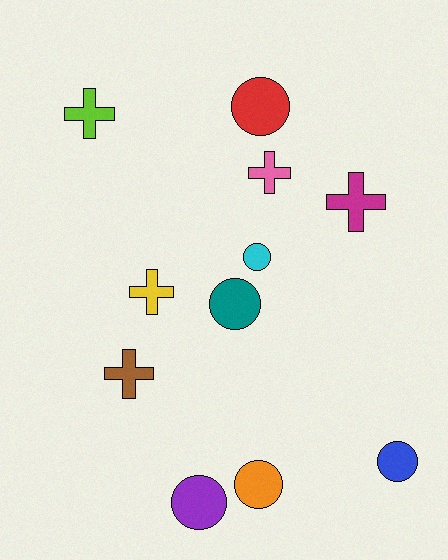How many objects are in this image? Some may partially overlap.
There are 11 objects.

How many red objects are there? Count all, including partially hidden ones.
There is 1 red object.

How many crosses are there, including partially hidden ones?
There are 5 crosses.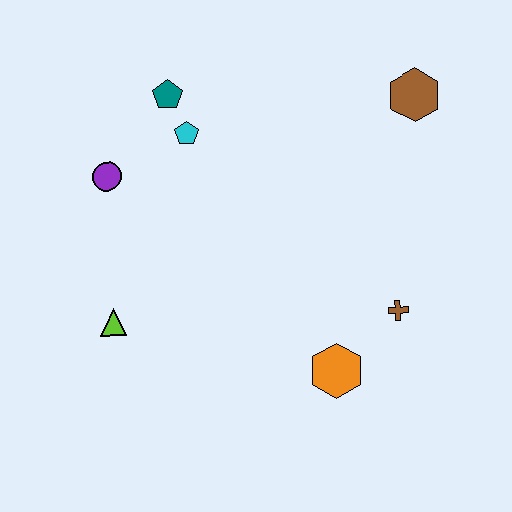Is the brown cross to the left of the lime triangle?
No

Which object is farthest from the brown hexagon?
The lime triangle is farthest from the brown hexagon.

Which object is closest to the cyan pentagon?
The teal pentagon is closest to the cyan pentagon.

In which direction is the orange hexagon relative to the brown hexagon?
The orange hexagon is below the brown hexagon.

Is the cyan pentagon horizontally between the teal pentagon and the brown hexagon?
Yes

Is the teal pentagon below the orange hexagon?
No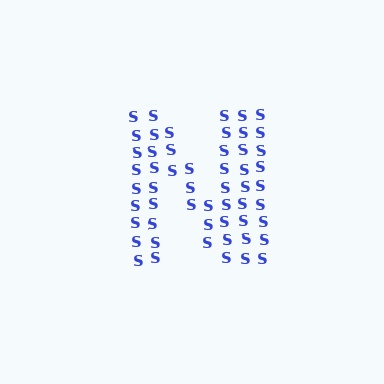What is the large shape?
The large shape is the letter N.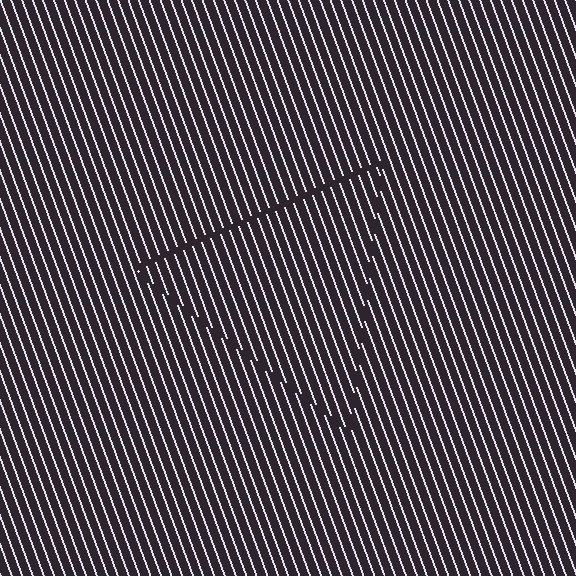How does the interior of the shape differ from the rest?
The interior of the shape contains the same grating, shifted by half a period — the contour is defined by the phase discontinuity where line-ends from the inner and outer gratings abut.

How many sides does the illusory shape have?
3 sides — the line-ends trace a triangle.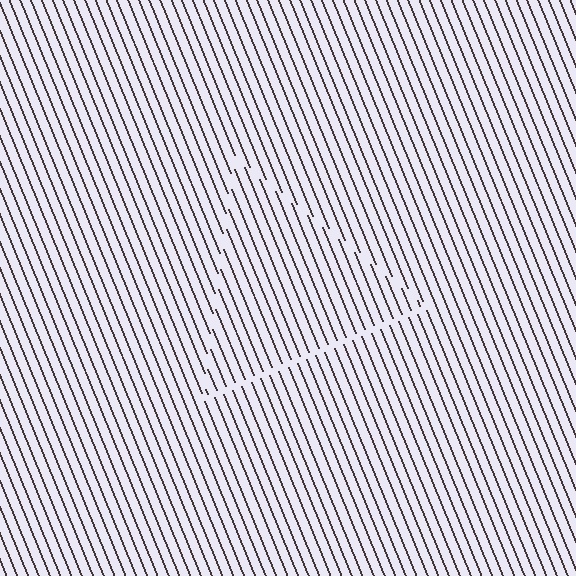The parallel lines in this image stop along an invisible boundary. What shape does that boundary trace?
An illusory triangle. The interior of the shape contains the same grating, shifted by half a period — the contour is defined by the phase discontinuity where line-ends from the inner and outer gratings abut.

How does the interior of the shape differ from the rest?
The interior of the shape contains the same grating, shifted by half a period — the contour is defined by the phase discontinuity where line-ends from the inner and outer gratings abut.